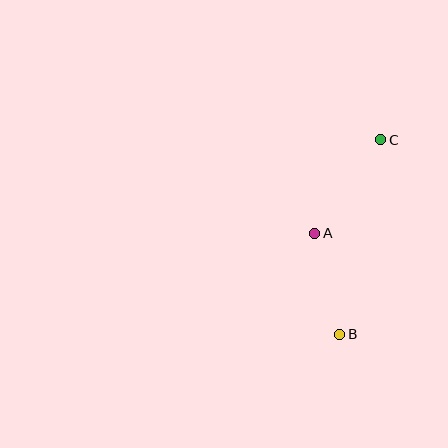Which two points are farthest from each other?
Points B and C are farthest from each other.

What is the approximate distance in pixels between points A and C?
The distance between A and C is approximately 114 pixels.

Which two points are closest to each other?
Points A and B are closest to each other.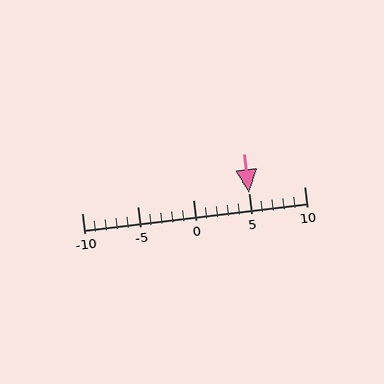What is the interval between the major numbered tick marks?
The major tick marks are spaced 5 units apart.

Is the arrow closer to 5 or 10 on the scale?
The arrow is closer to 5.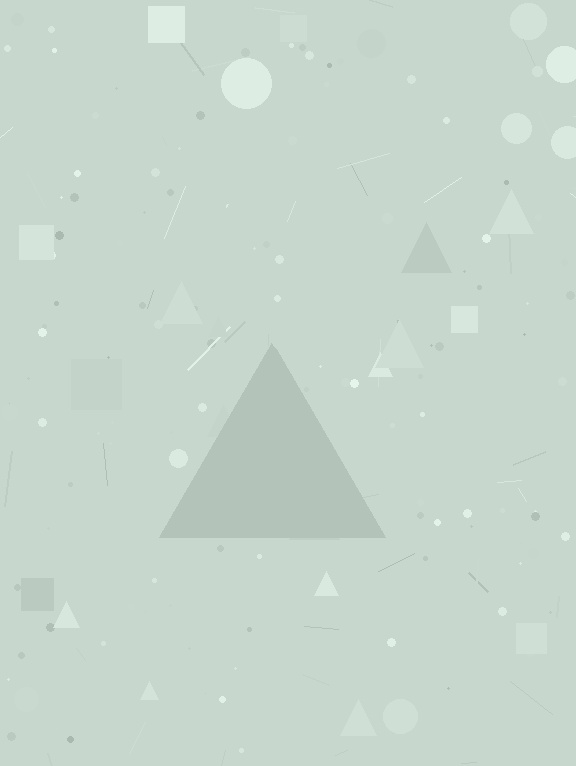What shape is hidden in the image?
A triangle is hidden in the image.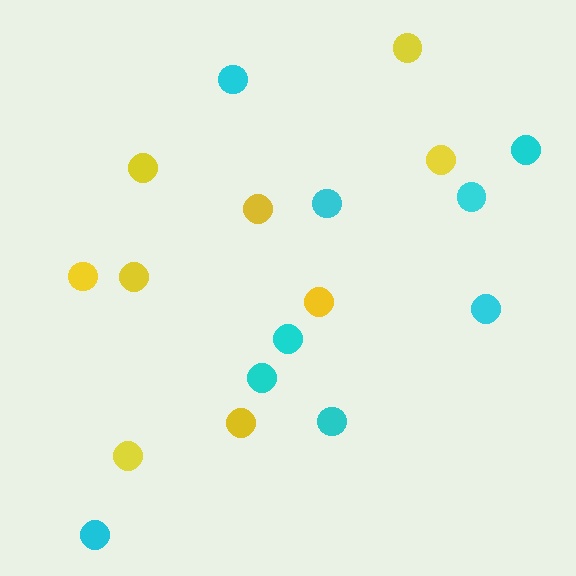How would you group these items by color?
There are 2 groups: one group of yellow circles (9) and one group of cyan circles (9).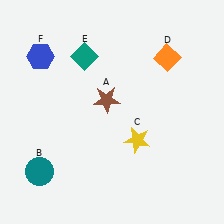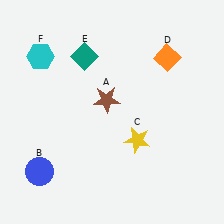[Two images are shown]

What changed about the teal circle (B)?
In Image 1, B is teal. In Image 2, it changed to blue.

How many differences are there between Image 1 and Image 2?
There are 2 differences between the two images.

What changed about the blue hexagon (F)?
In Image 1, F is blue. In Image 2, it changed to cyan.